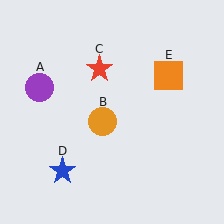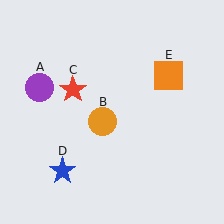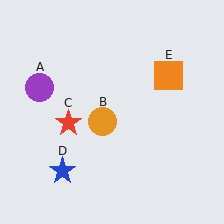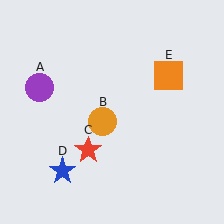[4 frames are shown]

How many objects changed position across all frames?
1 object changed position: red star (object C).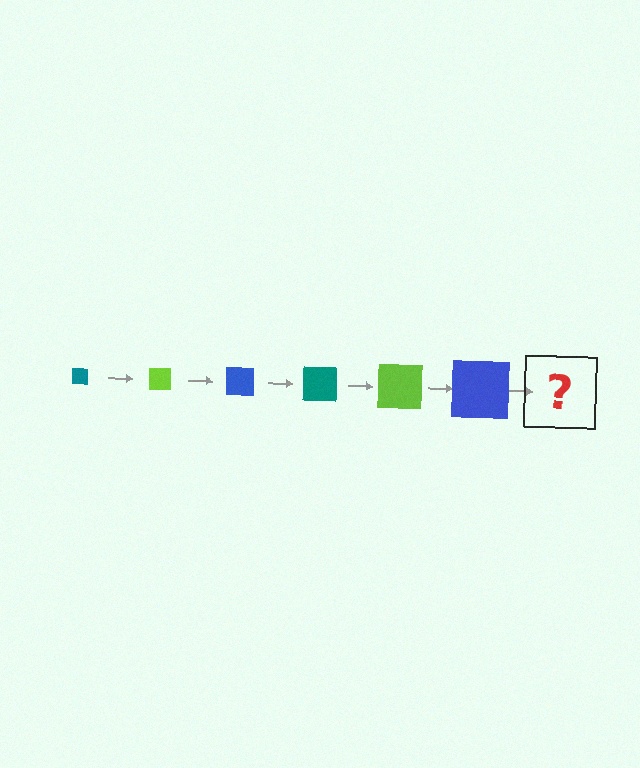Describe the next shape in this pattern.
It should be a teal square, larger than the previous one.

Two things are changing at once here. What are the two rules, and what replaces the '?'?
The two rules are that the square grows larger each step and the color cycles through teal, lime, and blue. The '?' should be a teal square, larger than the previous one.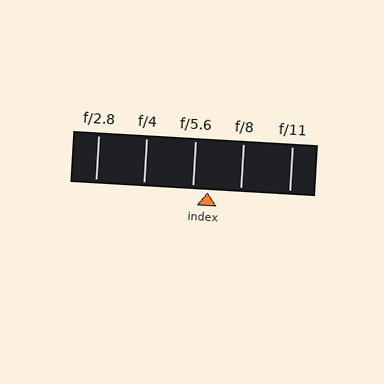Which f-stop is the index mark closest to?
The index mark is closest to f/5.6.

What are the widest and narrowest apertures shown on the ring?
The widest aperture shown is f/2.8 and the narrowest is f/11.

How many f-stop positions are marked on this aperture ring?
There are 5 f-stop positions marked.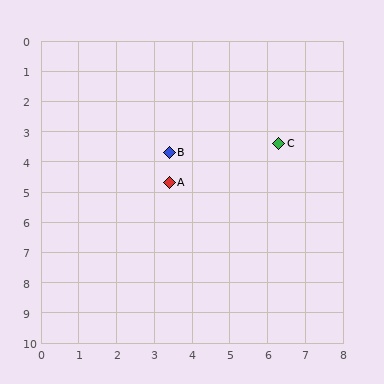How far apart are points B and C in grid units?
Points B and C are about 2.9 grid units apart.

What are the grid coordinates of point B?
Point B is at approximately (3.4, 3.7).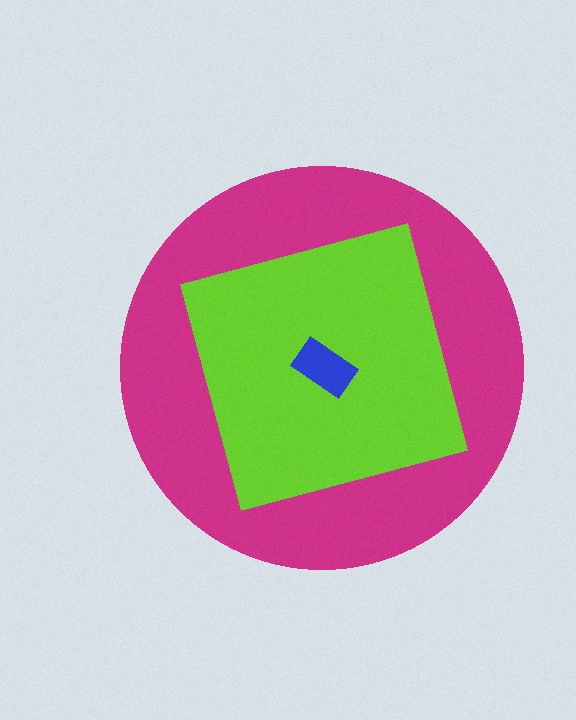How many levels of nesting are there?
3.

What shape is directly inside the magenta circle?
The lime square.